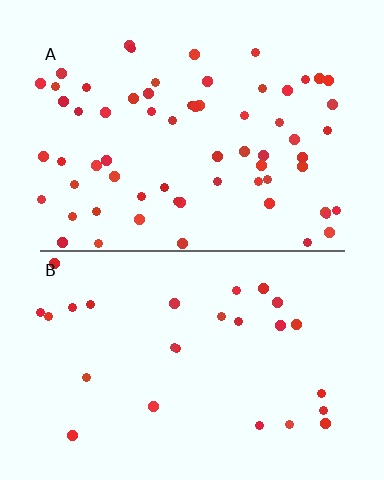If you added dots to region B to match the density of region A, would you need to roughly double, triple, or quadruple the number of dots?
Approximately double.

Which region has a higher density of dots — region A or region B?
A (the top).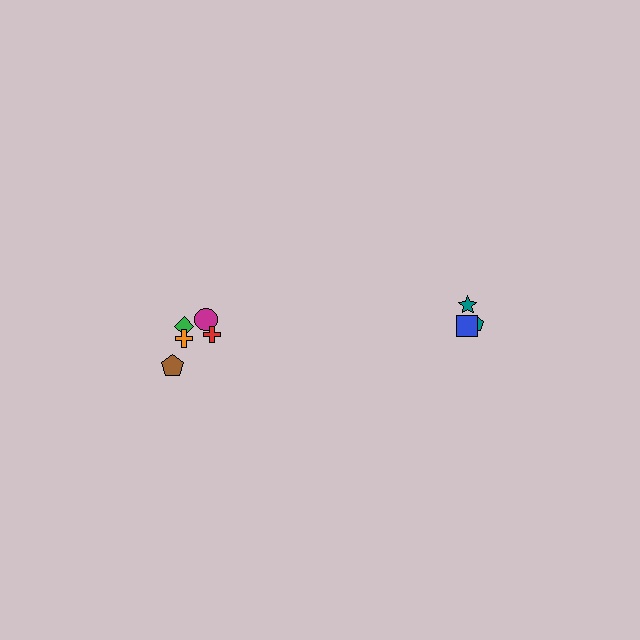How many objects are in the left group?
There are 5 objects.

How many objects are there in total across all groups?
There are 8 objects.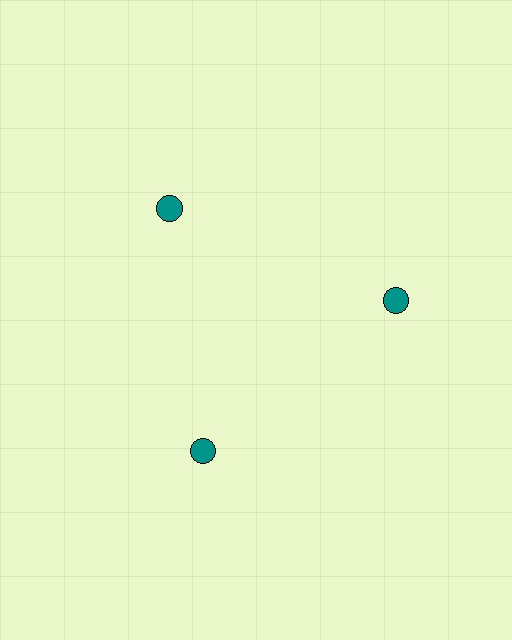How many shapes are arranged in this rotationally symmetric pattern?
There are 3 shapes, arranged in 3 groups of 1.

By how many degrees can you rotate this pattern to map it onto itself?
The pattern maps onto itself every 120 degrees of rotation.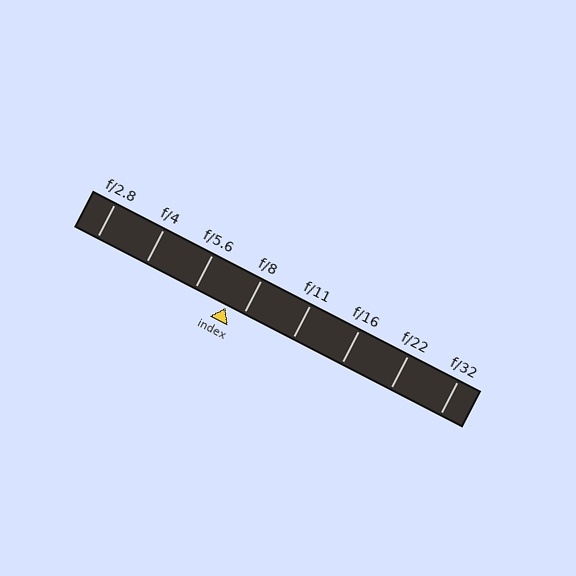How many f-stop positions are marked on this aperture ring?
There are 8 f-stop positions marked.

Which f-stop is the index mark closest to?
The index mark is closest to f/8.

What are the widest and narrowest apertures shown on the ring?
The widest aperture shown is f/2.8 and the narrowest is f/32.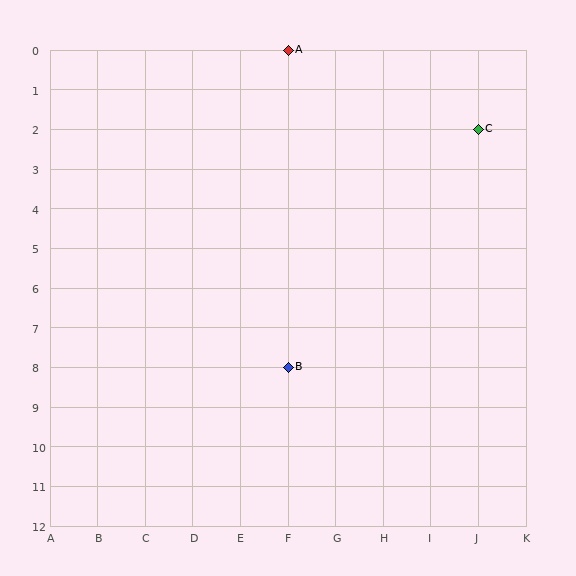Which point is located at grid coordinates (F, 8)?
Point B is at (F, 8).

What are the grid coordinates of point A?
Point A is at grid coordinates (F, 0).